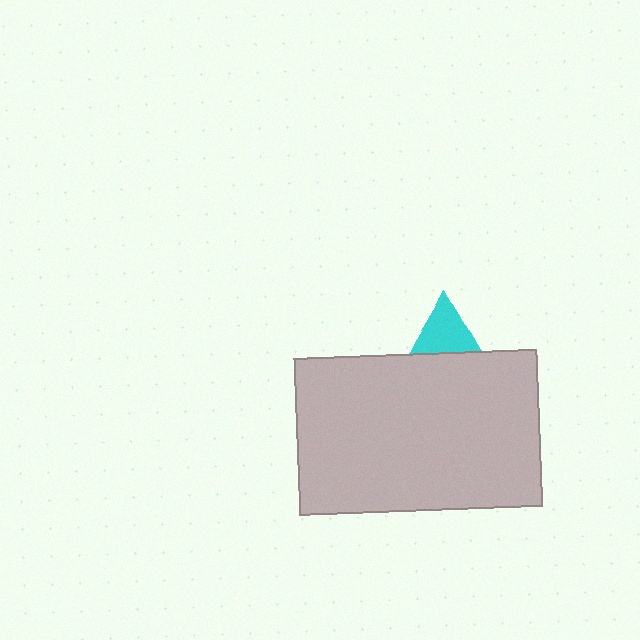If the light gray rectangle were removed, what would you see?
You would see the complete cyan triangle.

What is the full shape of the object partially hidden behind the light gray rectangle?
The partially hidden object is a cyan triangle.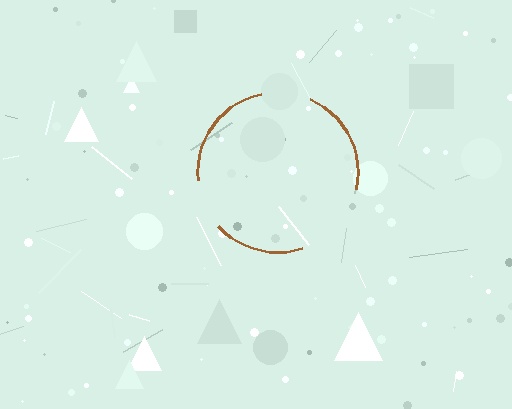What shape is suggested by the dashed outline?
The dashed outline suggests a circle.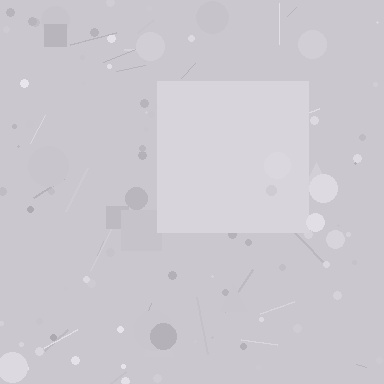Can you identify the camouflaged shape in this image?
The camouflaged shape is a square.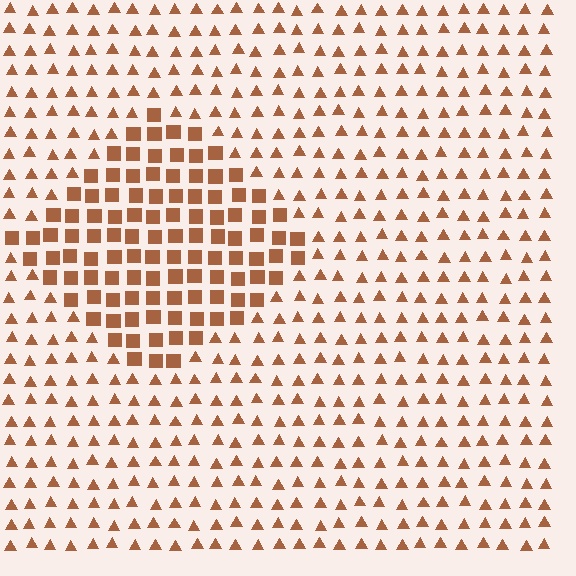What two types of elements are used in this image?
The image uses squares inside the diamond region and triangles outside it.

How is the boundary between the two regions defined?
The boundary is defined by a change in element shape: squares inside vs. triangles outside. All elements share the same color and spacing.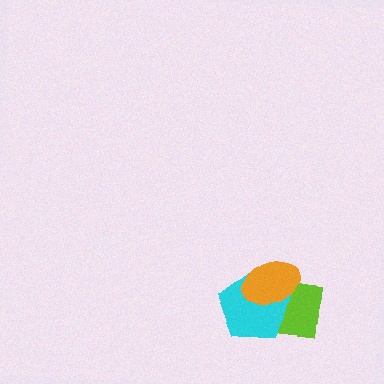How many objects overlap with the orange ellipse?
2 objects overlap with the orange ellipse.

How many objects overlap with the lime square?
2 objects overlap with the lime square.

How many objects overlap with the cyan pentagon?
2 objects overlap with the cyan pentagon.